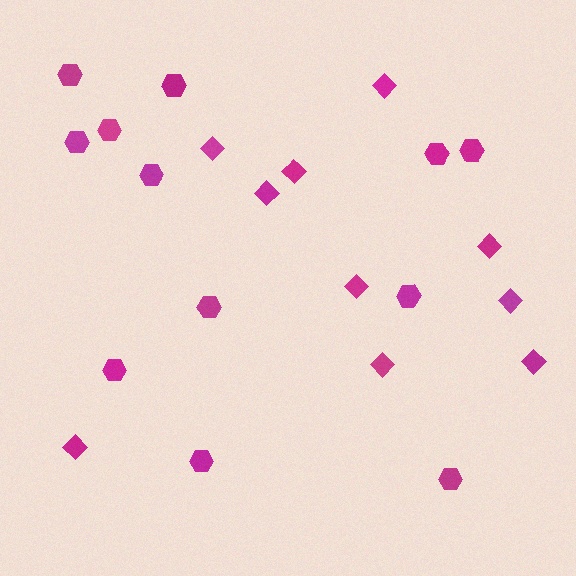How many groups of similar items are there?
There are 2 groups: one group of hexagons (12) and one group of diamonds (10).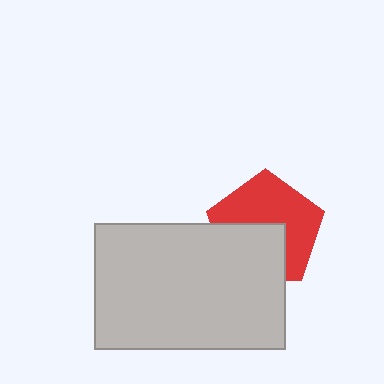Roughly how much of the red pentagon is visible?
About half of it is visible (roughly 59%).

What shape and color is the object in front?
The object in front is a light gray rectangle.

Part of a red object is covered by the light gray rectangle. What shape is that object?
It is a pentagon.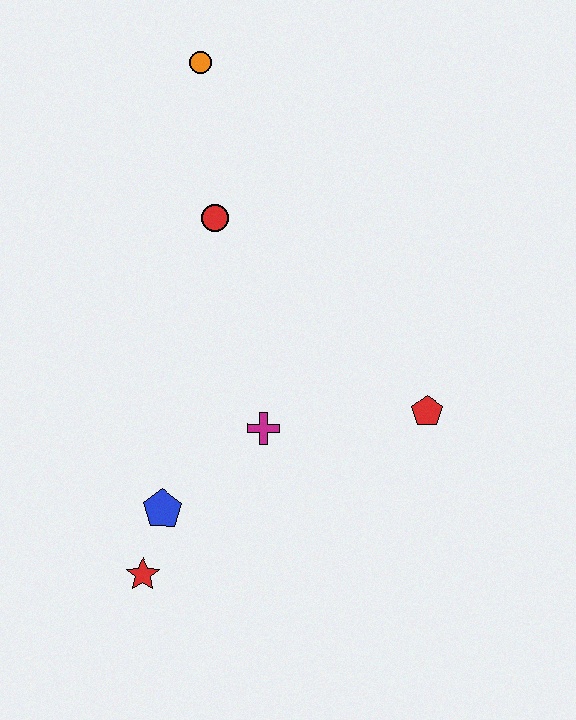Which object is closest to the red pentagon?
The magenta cross is closest to the red pentagon.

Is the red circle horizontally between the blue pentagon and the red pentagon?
Yes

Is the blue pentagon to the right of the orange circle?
No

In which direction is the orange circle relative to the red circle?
The orange circle is above the red circle.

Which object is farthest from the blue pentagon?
The orange circle is farthest from the blue pentagon.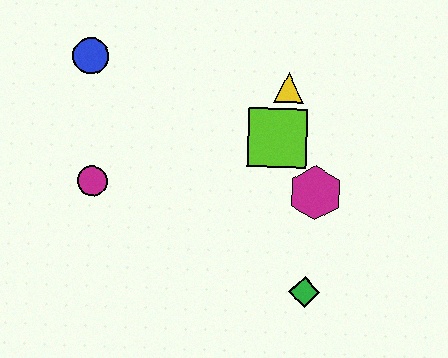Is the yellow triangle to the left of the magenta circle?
No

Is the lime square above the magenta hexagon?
Yes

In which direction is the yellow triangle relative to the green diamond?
The yellow triangle is above the green diamond.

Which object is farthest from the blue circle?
The green diamond is farthest from the blue circle.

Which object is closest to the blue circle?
The magenta circle is closest to the blue circle.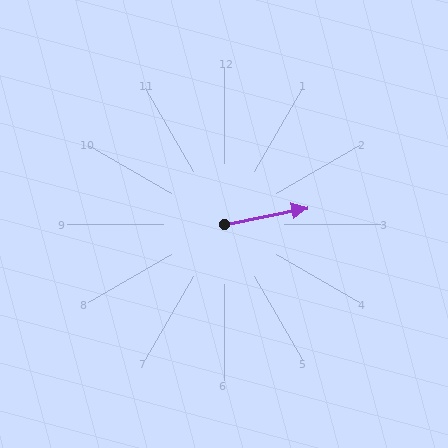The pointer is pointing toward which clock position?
Roughly 3 o'clock.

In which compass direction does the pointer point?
East.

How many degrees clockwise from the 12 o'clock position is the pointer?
Approximately 79 degrees.